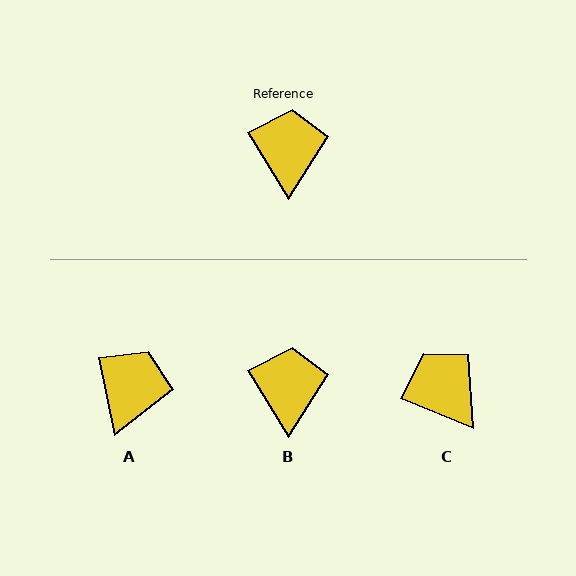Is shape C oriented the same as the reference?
No, it is off by about 36 degrees.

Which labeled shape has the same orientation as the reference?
B.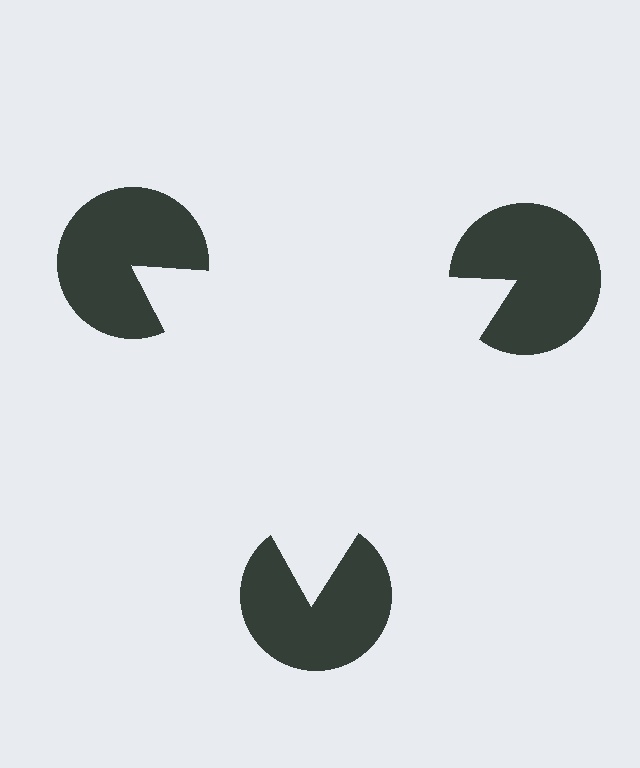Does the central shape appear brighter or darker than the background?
It typically appears slightly brighter than the background, even though no actual brightness change is drawn.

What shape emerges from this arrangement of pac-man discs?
An illusory triangle — its edges are inferred from the aligned wedge cuts in the pac-man discs, not physically drawn.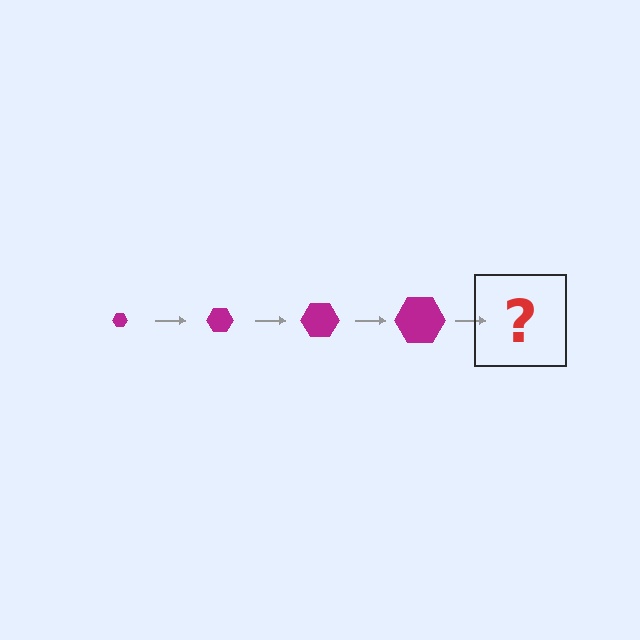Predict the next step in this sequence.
The next step is a magenta hexagon, larger than the previous one.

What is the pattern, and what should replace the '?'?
The pattern is that the hexagon gets progressively larger each step. The '?' should be a magenta hexagon, larger than the previous one.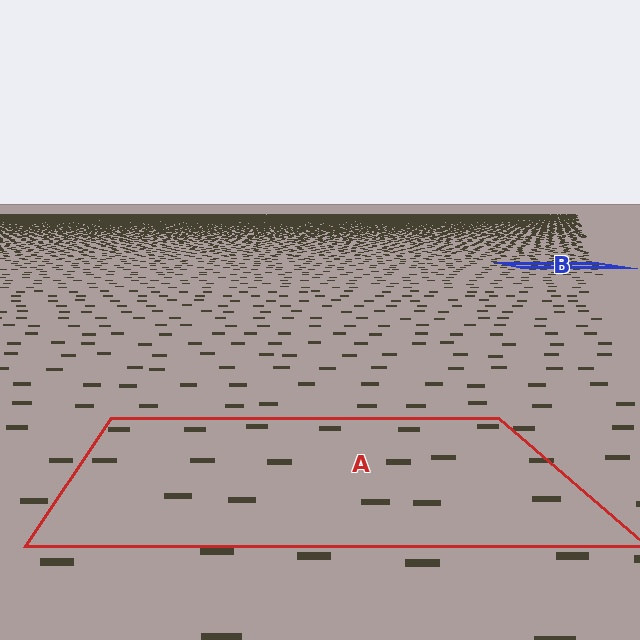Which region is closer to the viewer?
Region A is closer. The texture elements there are larger and more spread out.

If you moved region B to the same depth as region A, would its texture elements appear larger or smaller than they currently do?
They would appear larger. At a closer depth, the same texture elements are projected at a bigger on-screen size.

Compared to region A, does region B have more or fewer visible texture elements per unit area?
Region B has more texture elements per unit area — they are packed more densely because it is farther away.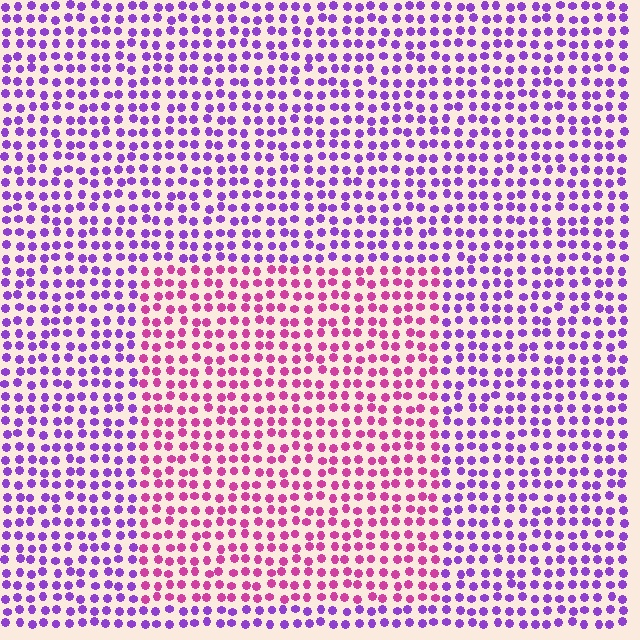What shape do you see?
I see a rectangle.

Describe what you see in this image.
The image is filled with small purple elements in a uniform arrangement. A rectangle-shaped region is visible where the elements are tinted to a slightly different hue, forming a subtle color boundary.